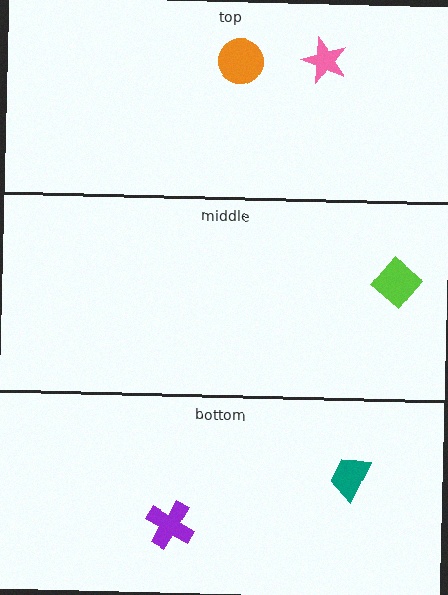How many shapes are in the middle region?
1.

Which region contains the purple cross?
The bottom region.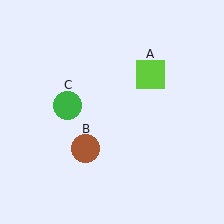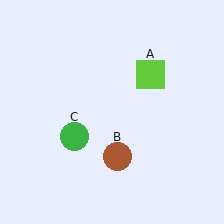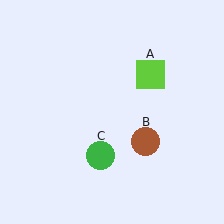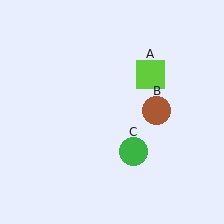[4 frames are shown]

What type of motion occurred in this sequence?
The brown circle (object B), green circle (object C) rotated counterclockwise around the center of the scene.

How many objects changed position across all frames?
2 objects changed position: brown circle (object B), green circle (object C).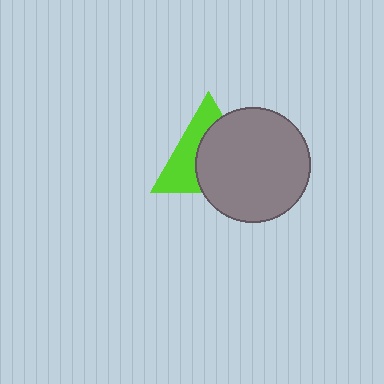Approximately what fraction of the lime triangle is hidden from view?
Roughly 57% of the lime triangle is hidden behind the gray circle.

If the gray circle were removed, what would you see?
You would see the complete lime triangle.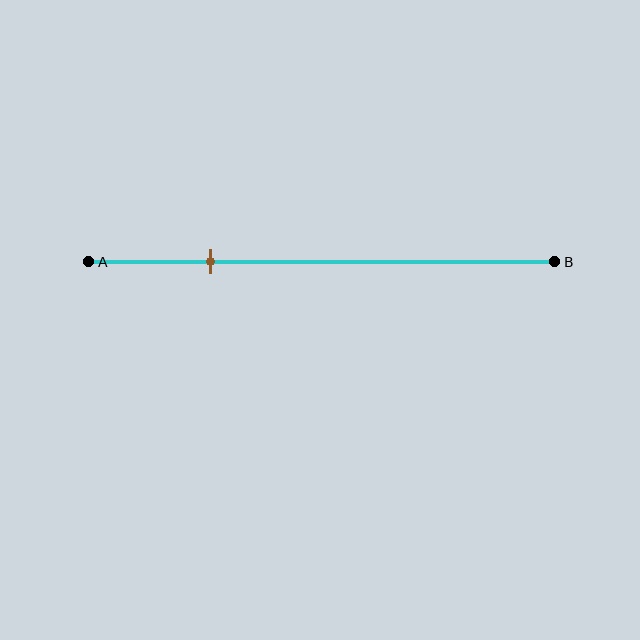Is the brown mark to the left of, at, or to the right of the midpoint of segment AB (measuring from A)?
The brown mark is to the left of the midpoint of segment AB.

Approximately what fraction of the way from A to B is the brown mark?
The brown mark is approximately 25% of the way from A to B.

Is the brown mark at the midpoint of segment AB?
No, the mark is at about 25% from A, not at the 50% midpoint.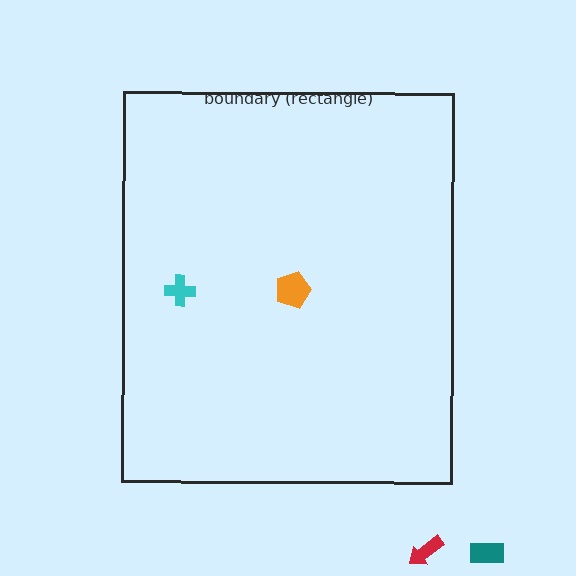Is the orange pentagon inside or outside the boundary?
Inside.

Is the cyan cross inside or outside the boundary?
Inside.